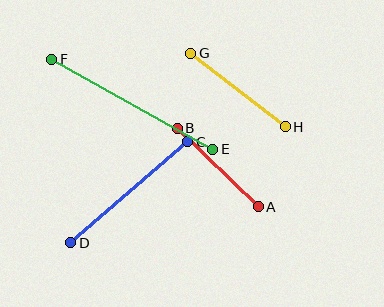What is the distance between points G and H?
The distance is approximately 120 pixels.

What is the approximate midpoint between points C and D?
The midpoint is at approximately (129, 192) pixels.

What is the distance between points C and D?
The distance is approximately 155 pixels.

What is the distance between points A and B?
The distance is approximately 113 pixels.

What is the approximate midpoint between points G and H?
The midpoint is at approximately (238, 90) pixels.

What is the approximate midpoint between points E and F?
The midpoint is at approximately (132, 104) pixels.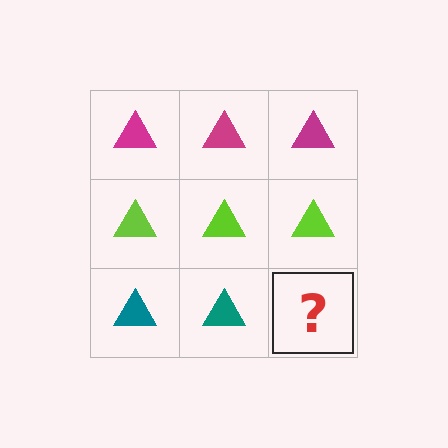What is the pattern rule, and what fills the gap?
The rule is that each row has a consistent color. The gap should be filled with a teal triangle.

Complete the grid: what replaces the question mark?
The question mark should be replaced with a teal triangle.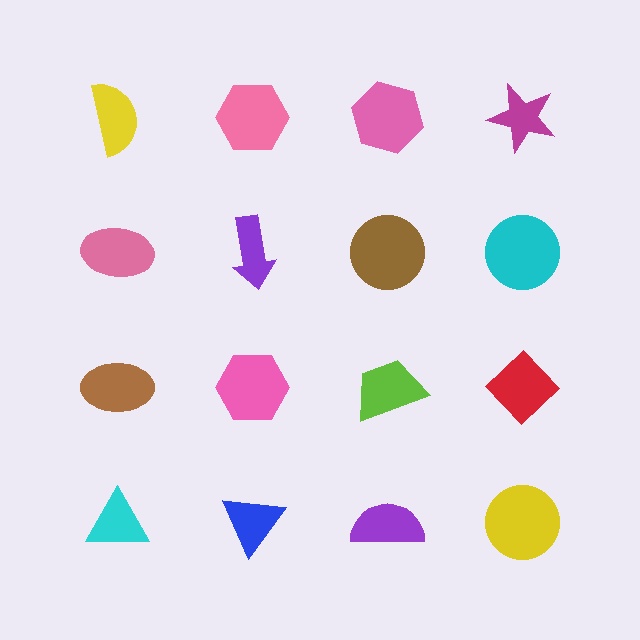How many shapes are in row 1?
4 shapes.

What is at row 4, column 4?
A yellow circle.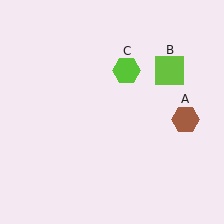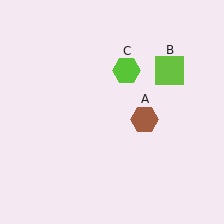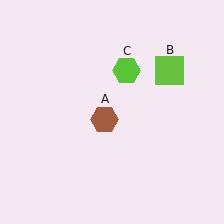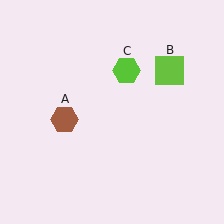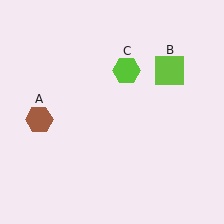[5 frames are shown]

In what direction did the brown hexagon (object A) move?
The brown hexagon (object A) moved left.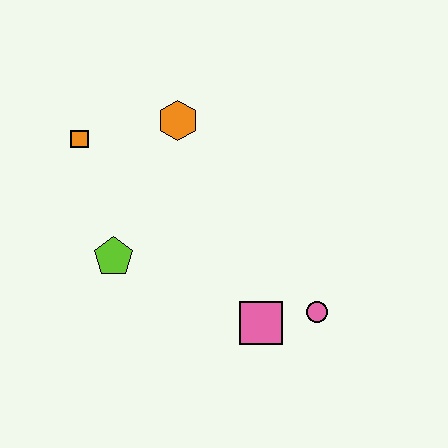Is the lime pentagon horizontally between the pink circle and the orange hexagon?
No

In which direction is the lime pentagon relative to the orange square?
The lime pentagon is below the orange square.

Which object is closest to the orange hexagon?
The orange square is closest to the orange hexagon.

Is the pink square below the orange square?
Yes